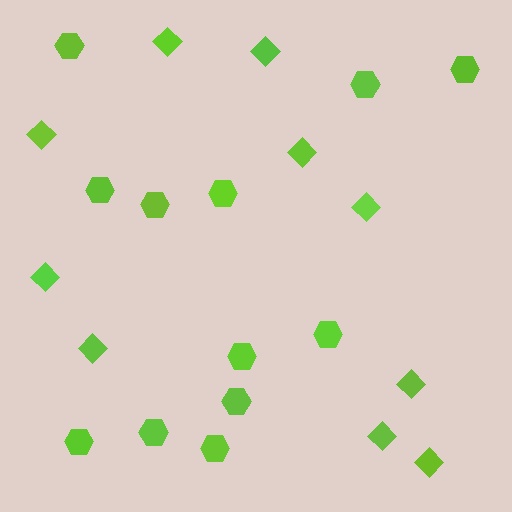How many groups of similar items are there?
There are 2 groups: one group of hexagons (12) and one group of diamonds (10).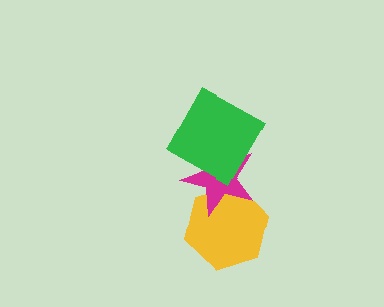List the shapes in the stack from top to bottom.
From top to bottom: the green square, the magenta star, the yellow hexagon.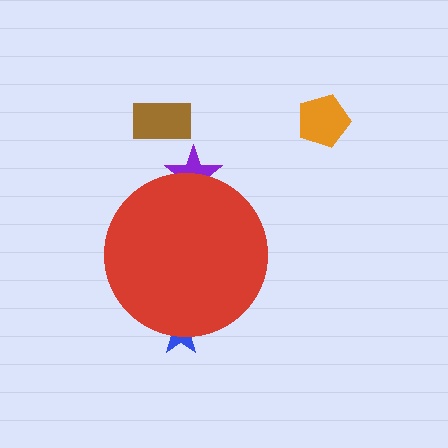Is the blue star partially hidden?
Yes, the blue star is partially hidden behind the red circle.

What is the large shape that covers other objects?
A red circle.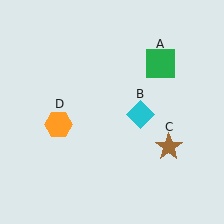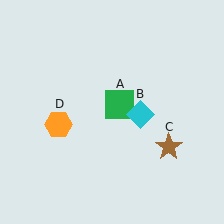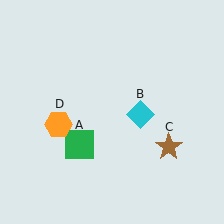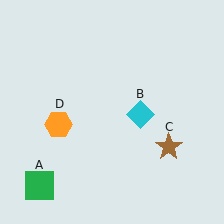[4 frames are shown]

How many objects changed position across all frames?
1 object changed position: green square (object A).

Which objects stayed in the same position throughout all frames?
Cyan diamond (object B) and brown star (object C) and orange hexagon (object D) remained stationary.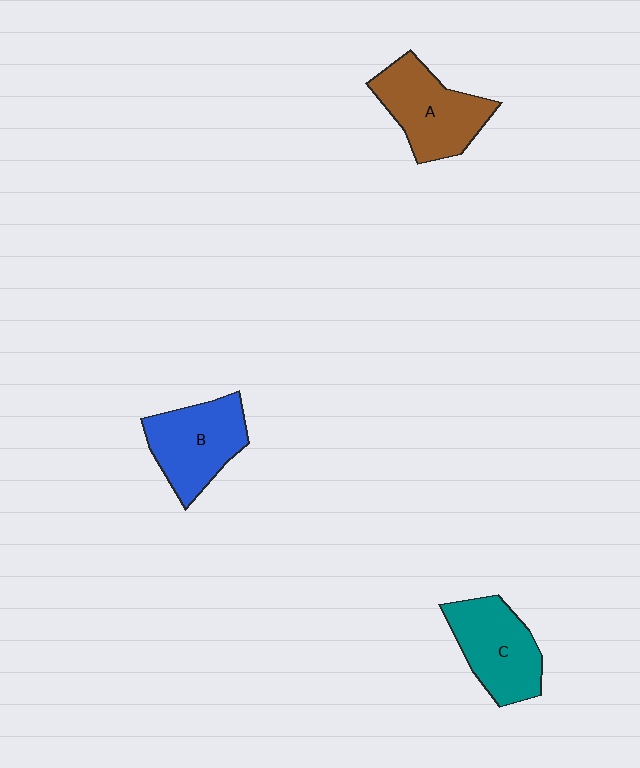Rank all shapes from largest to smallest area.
From largest to smallest: A (brown), B (blue), C (teal).